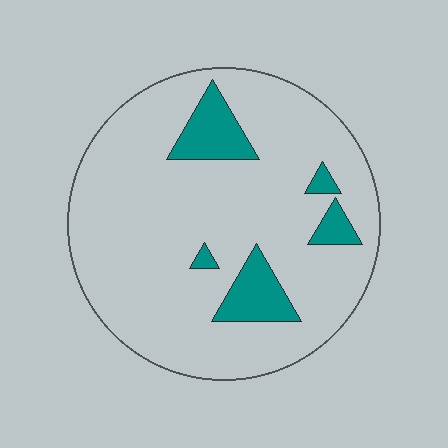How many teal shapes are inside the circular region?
5.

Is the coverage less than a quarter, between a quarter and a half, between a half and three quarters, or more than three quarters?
Less than a quarter.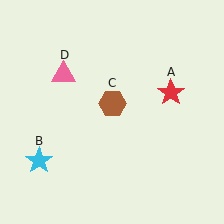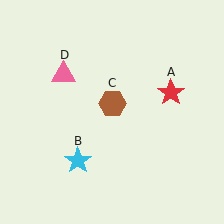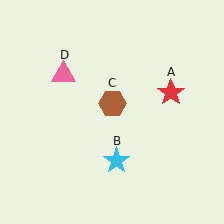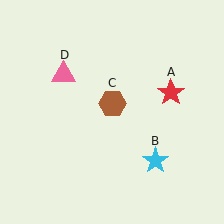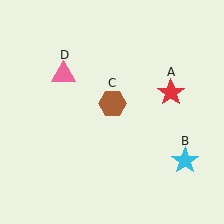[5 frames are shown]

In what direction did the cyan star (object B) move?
The cyan star (object B) moved right.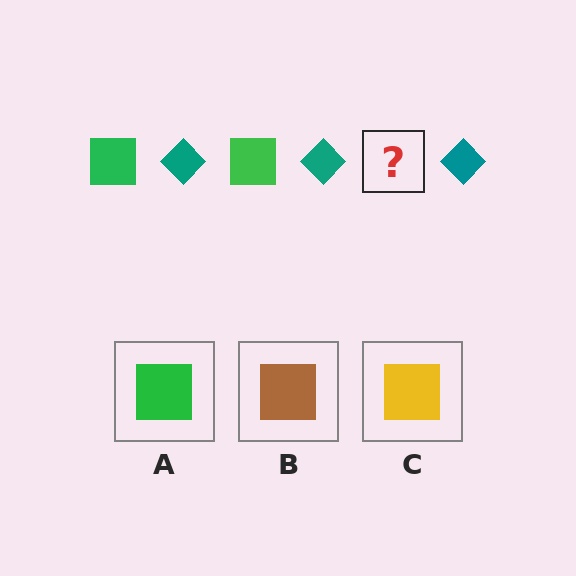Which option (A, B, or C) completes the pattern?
A.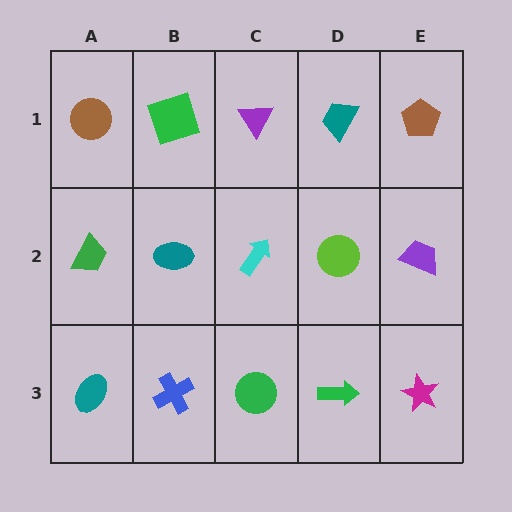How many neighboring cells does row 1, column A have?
2.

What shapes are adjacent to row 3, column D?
A lime circle (row 2, column D), a green circle (row 3, column C), a magenta star (row 3, column E).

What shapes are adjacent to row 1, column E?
A purple trapezoid (row 2, column E), a teal trapezoid (row 1, column D).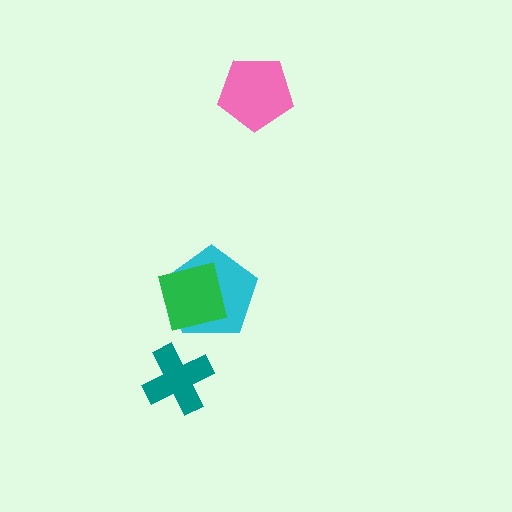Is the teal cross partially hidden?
No, no other shape covers it.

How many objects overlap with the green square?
1 object overlaps with the green square.